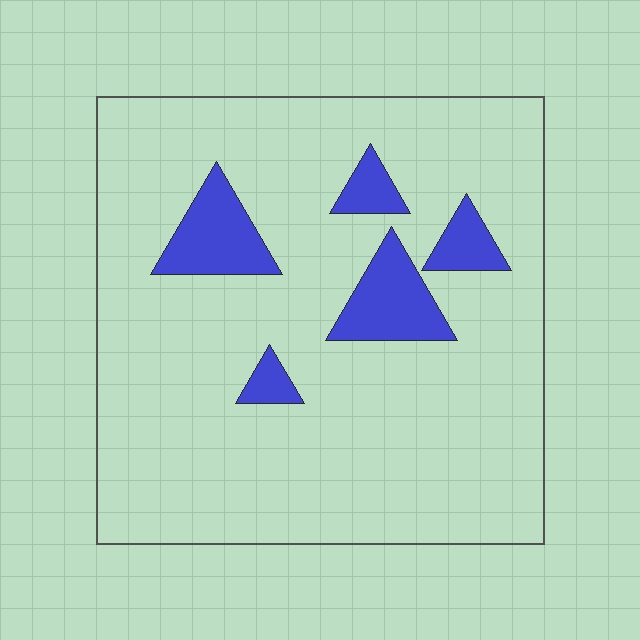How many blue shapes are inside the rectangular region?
5.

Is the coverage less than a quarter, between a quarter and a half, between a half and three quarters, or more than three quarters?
Less than a quarter.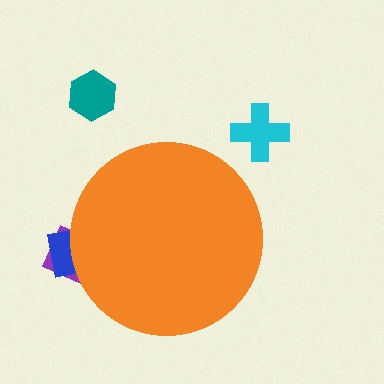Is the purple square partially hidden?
Yes, the purple square is partially hidden behind the orange circle.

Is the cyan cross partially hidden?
No, the cyan cross is fully visible.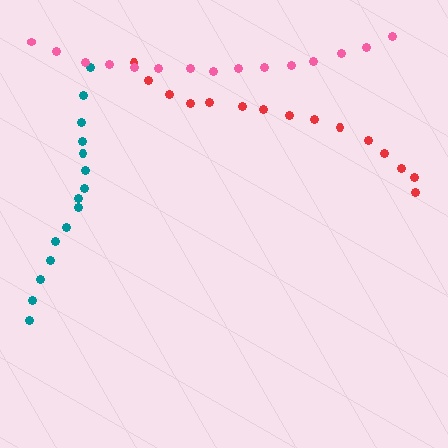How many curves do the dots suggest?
There are 3 distinct paths.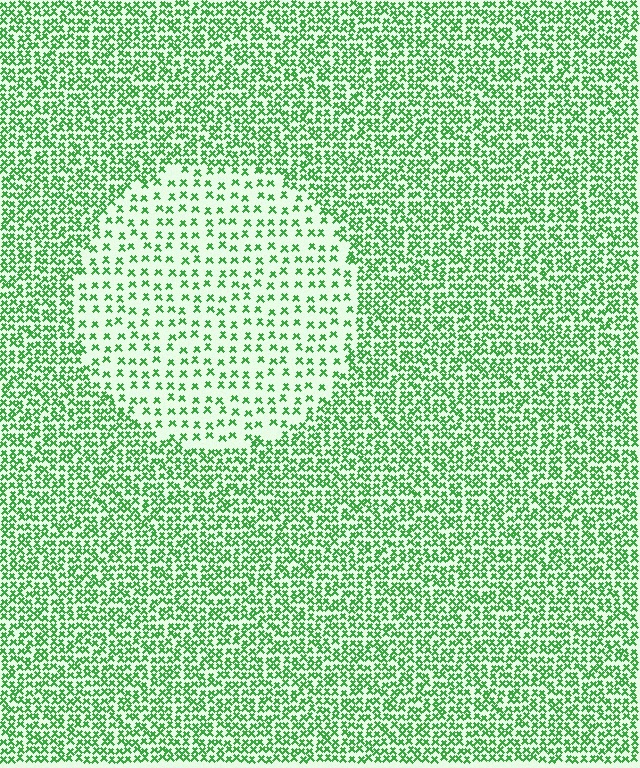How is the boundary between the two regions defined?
The boundary is defined by a change in element density (approximately 2.3x ratio). All elements are the same color, size, and shape.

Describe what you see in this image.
The image contains small green elements arranged at two different densities. A circle-shaped region is visible where the elements are less densely packed than the surrounding area.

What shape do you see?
I see a circle.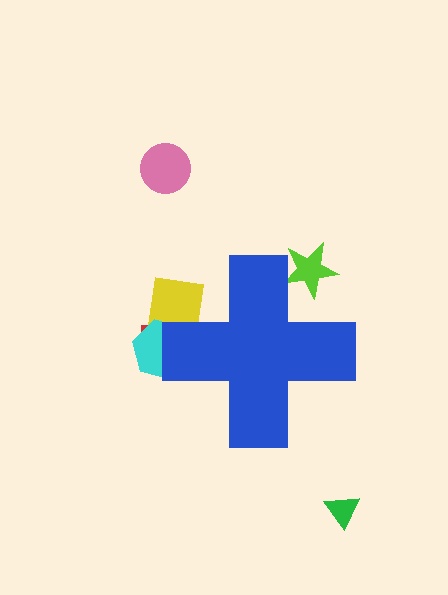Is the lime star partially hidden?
Yes, the lime star is partially hidden behind the blue cross.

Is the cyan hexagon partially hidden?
Yes, the cyan hexagon is partially hidden behind the blue cross.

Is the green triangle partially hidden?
No, the green triangle is fully visible.